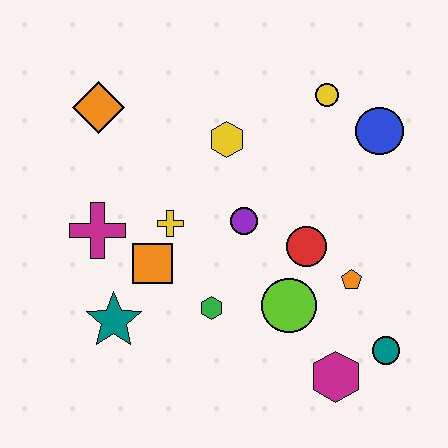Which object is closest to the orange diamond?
The magenta cross is closest to the orange diamond.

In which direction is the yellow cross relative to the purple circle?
The yellow cross is to the left of the purple circle.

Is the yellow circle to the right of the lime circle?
Yes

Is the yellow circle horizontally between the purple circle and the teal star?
No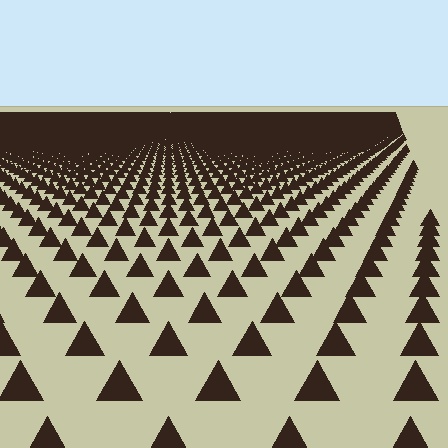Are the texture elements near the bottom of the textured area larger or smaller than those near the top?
Larger. Near the bottom, elements are closer to the viewer and appear at a bigger on-screen size.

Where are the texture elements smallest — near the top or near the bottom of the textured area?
Near the top.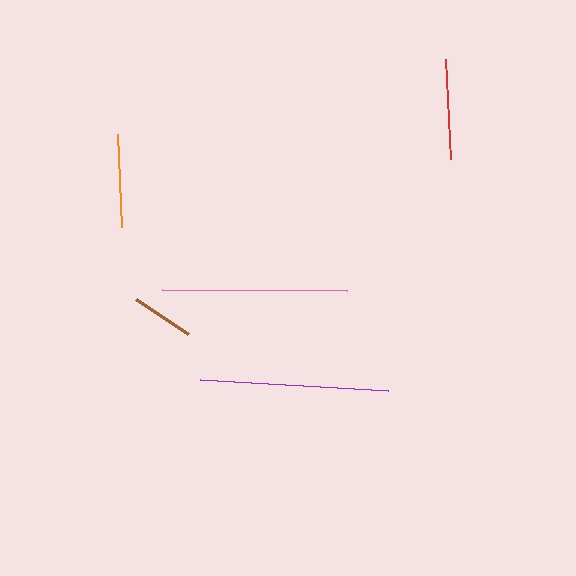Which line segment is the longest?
The purple line is the longest at approximately 188 pixels.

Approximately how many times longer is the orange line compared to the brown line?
The orange line is approximately 1.5 times the length of the brown line.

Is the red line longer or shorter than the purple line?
The purple line is longer than the red line.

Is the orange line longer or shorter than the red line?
The red line is longer than the orange line.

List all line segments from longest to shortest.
From longest to shortest: purple, pink, red, orange, brown.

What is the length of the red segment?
The red segment is approximately 100 pixels long.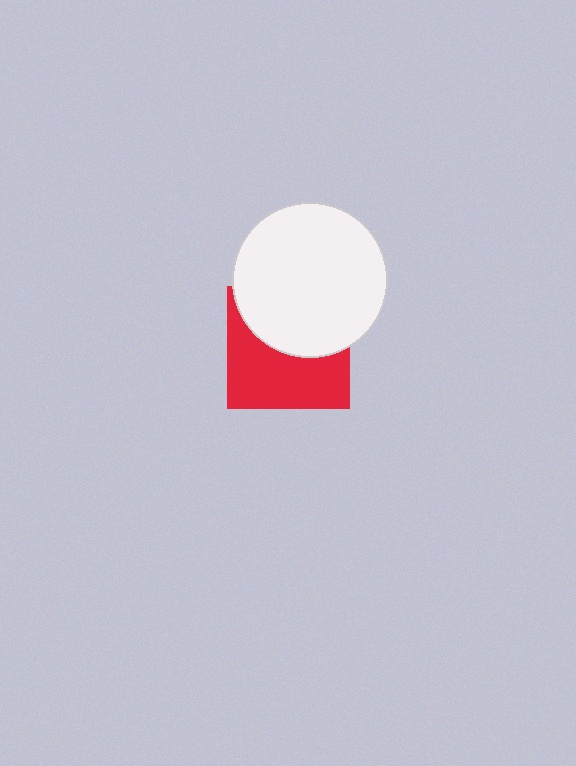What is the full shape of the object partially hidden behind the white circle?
The partially hidden object is a red square.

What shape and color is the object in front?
The object in front is a white circle.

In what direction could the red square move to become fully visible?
The red square could move down. That would shift it out from behind the white circle entirely.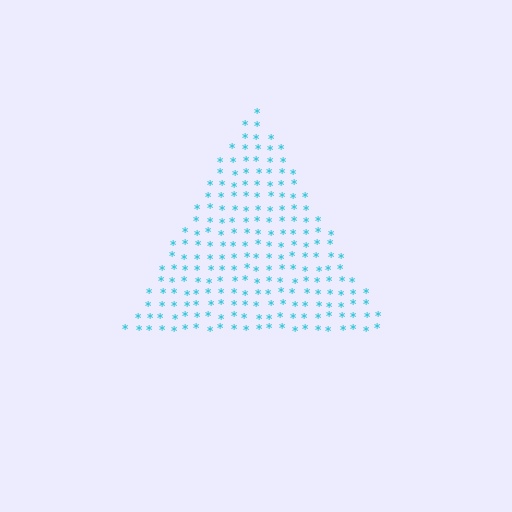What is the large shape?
The large shape is a triangle.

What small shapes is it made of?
It is made of small asterisks.